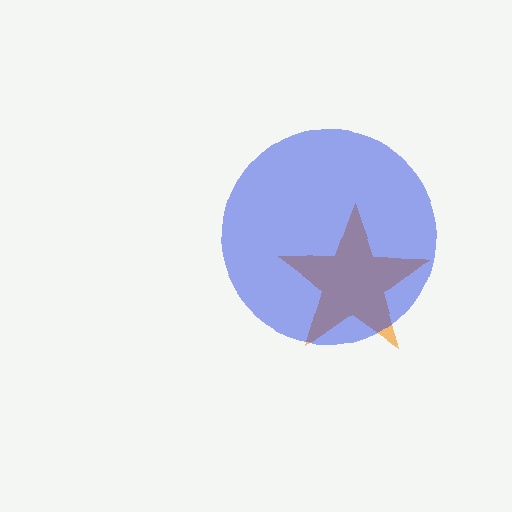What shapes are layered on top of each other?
The layered shapes are: an orange star, a blue circle.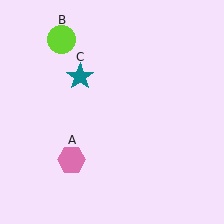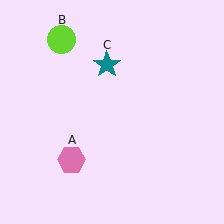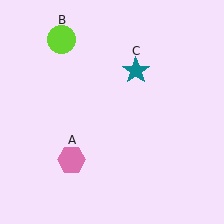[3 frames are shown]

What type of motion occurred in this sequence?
The teal star (object C) rotated clockwise around the center of the scene.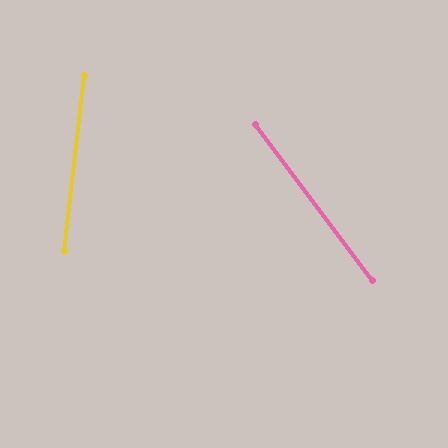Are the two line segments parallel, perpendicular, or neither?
Neither parallel nor perpendicular — they differ by about 43°.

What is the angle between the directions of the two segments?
Approximately 43 degrees.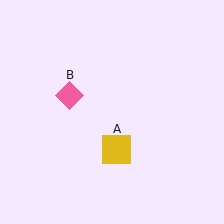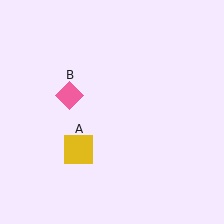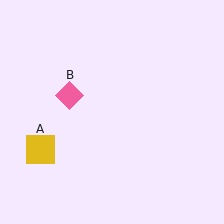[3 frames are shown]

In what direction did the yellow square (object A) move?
The yellow square (object A) moved left.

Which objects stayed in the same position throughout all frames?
Pink diamond (object B) remained stationary.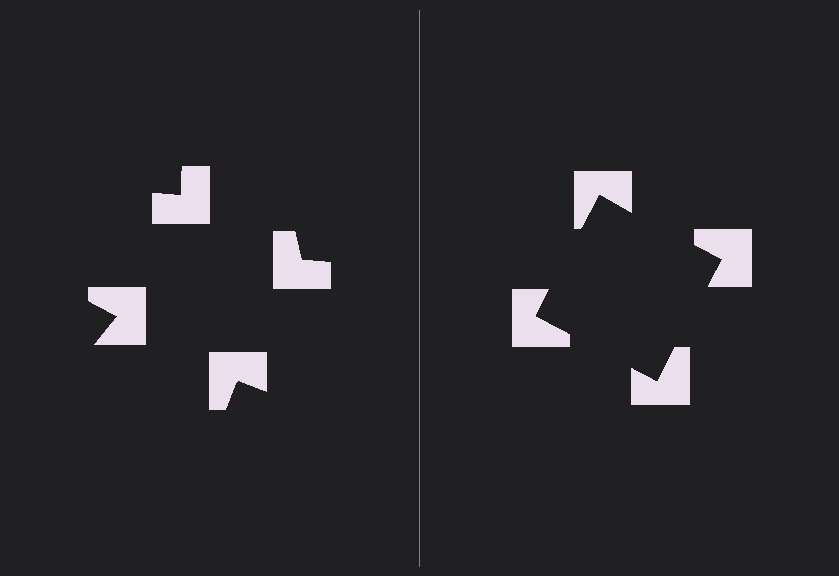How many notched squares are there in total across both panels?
8 — 4 on each side.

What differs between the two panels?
The notched squares are positioned identically on both sides; only the wedge orientations differ. On the right they align to a square; on the left they are misaligned.